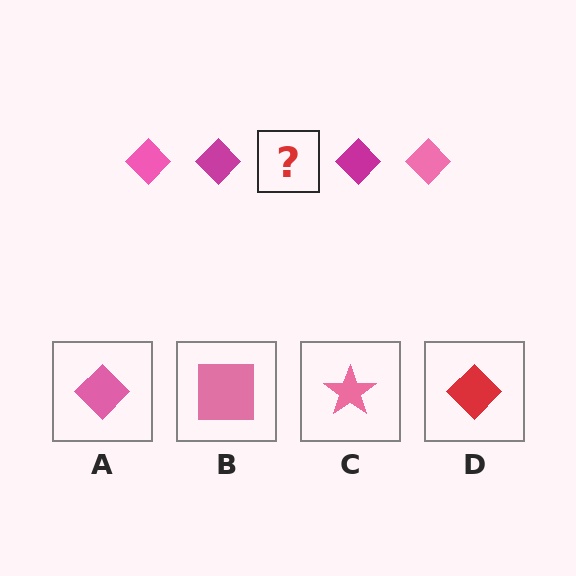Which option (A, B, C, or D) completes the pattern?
A.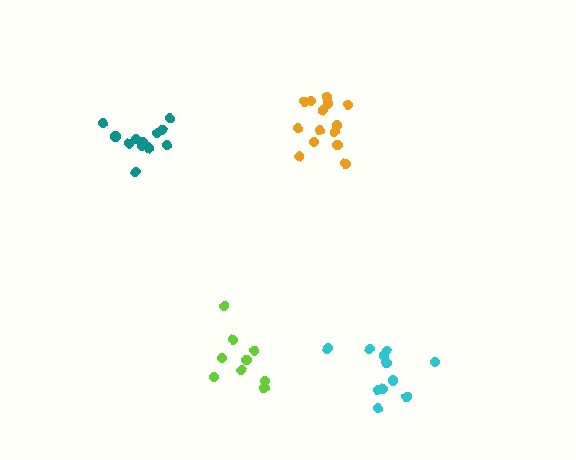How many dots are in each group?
Group 1: 14 dots, Group 2: 11 dots, Group 3: 9 dots, Group 4: 13 dots (47 total).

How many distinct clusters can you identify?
There are 4 distinct clusters.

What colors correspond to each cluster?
The clusters are colored: orange, cyan, lime, teal.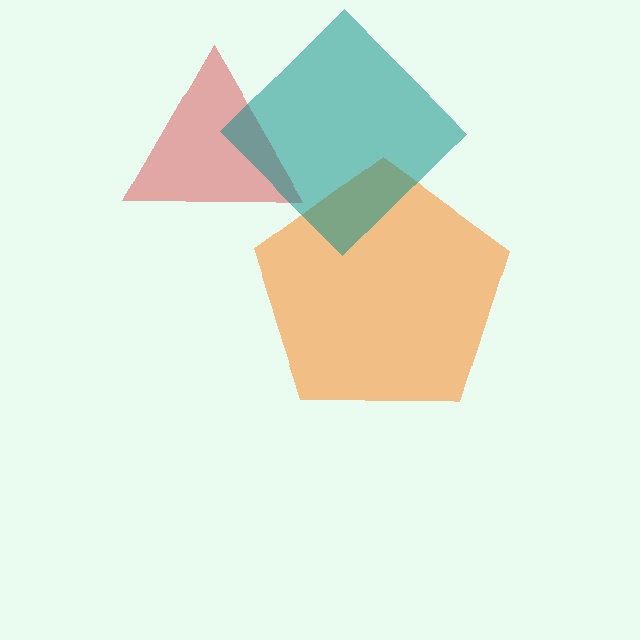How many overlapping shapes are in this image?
There are 3 overlapping shapes in the image.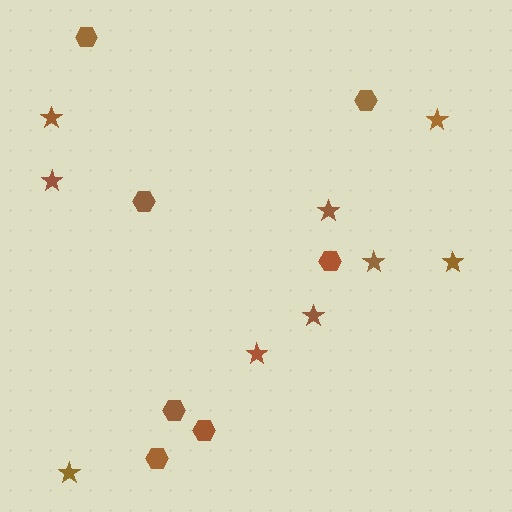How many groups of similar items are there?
There are 2 groups: one group of stars (9) and one group of hexagons (7).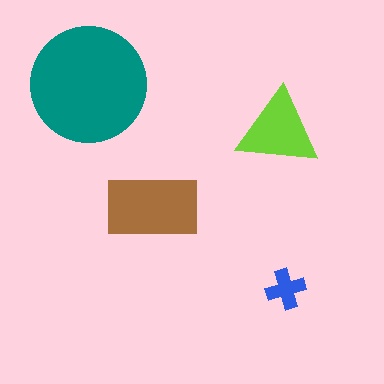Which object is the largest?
The teal circle.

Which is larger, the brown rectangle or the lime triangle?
The brown rectangle.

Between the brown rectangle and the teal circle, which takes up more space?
The teal circle.